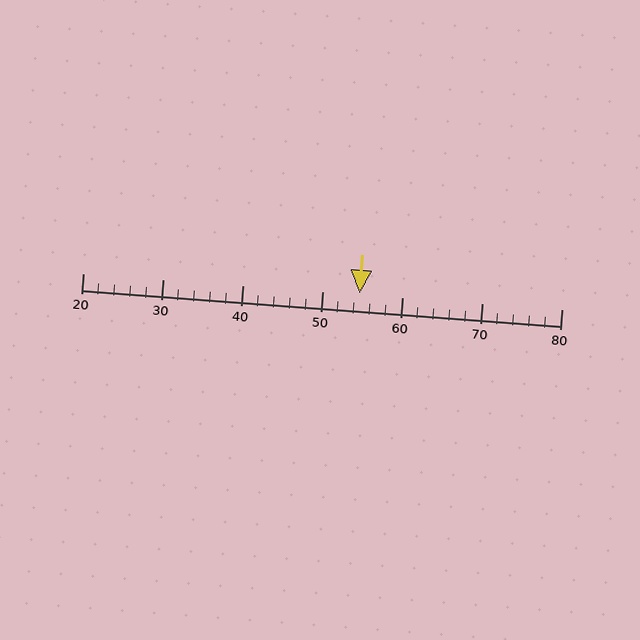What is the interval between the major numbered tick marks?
The major tick marks are spaced 10 units apart.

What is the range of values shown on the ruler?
The ruler shows values from 20 to 80.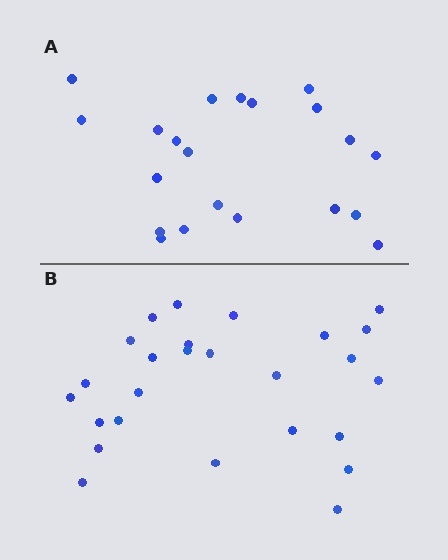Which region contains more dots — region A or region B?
Region B (the bottom region) has more dots.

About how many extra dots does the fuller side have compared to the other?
Region B has about 5 more dots than region A.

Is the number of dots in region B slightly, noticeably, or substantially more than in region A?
Region B has only slightly more — the two regions are fairly close. The ratio is roughly 1.2 to 1.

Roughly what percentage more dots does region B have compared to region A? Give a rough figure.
About 25% more.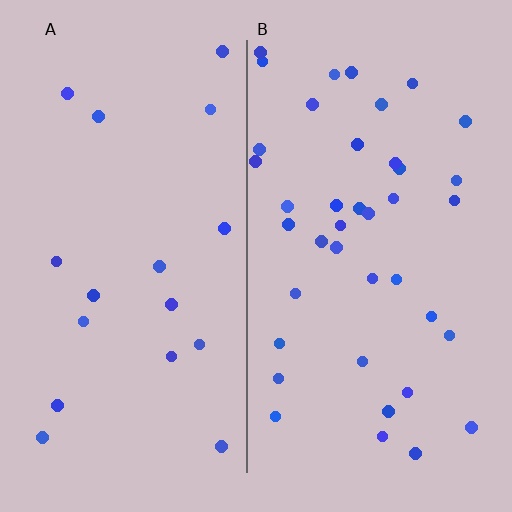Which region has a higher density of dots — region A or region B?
B (the right).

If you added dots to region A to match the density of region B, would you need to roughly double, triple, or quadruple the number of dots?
Approximately double.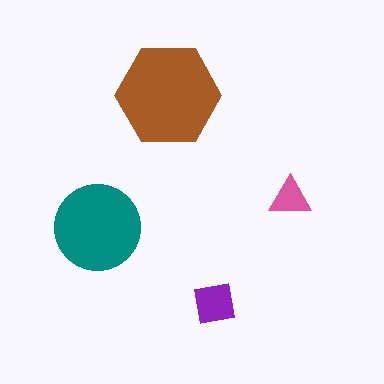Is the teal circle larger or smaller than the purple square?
Larger.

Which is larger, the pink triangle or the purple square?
The purple square.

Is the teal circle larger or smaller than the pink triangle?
Larger.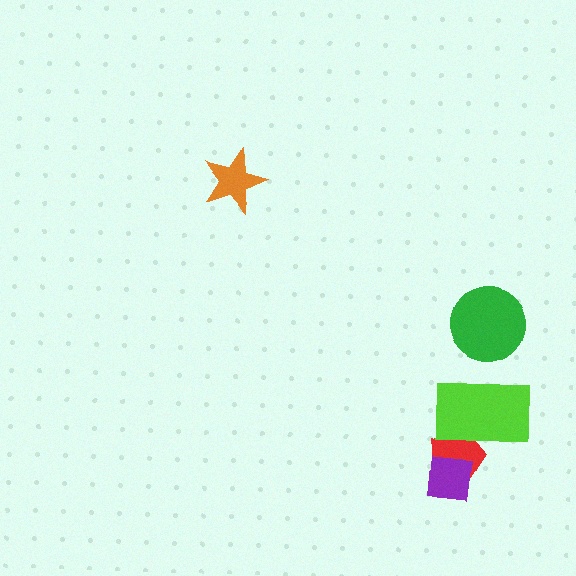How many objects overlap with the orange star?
0 objects overlap with the orange star.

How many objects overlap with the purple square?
1 object overlaps with the purple square.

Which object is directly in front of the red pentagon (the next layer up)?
The lime rectangle is directly in front of the red pentagon.